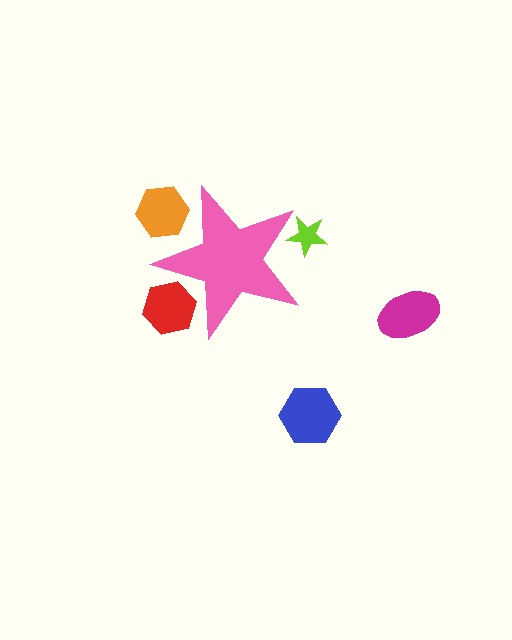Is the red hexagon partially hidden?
Yes, the red hexagon is partially hidden behind the pink star.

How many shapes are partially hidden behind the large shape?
3 shapes are partially hidden.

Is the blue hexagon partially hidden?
No, the blue hexagon is fully visible.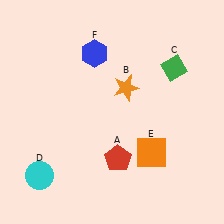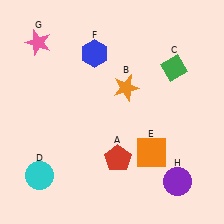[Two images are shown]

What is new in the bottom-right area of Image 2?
A purple circle (H) was added in the bottom-right area of Image 2.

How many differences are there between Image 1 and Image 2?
There are 2 differences between the two images.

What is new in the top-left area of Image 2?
A pink star (G) was added in the top-left area of Image 2.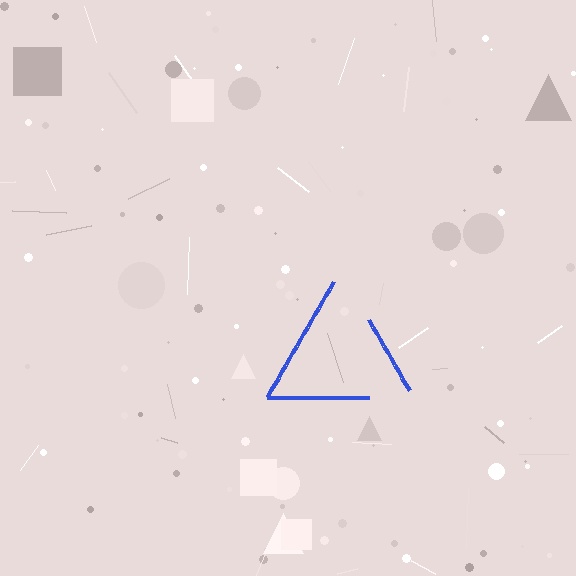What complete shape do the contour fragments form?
The contour fragments form a triangle.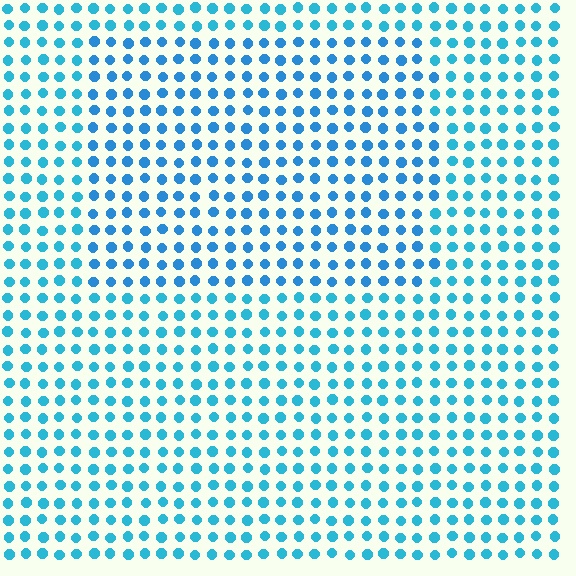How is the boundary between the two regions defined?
The boundary is defined purely by a slight shift in hue (about 16 degrees). Spacing, size, and orientation are identical on both sides.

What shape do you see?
I see a rectangle.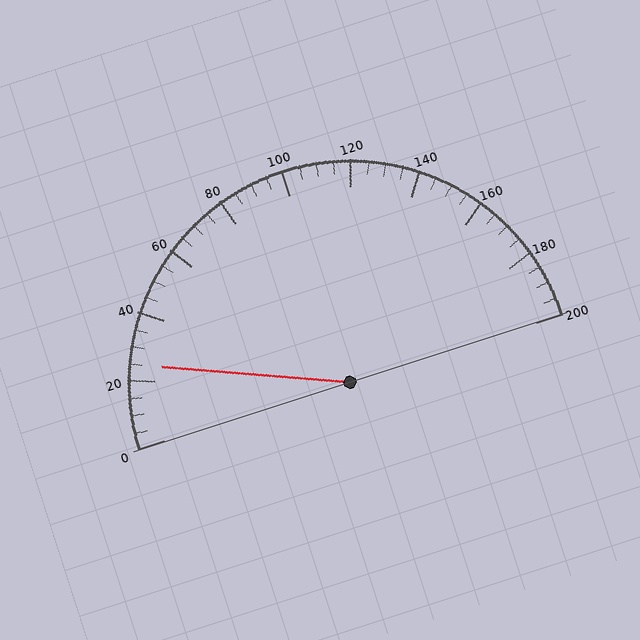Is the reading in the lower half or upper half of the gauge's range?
The reading is in the lower half of the range (0 to 200).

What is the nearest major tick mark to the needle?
The nearest major tick mark is 20.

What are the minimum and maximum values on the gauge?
The gauge ranges from 0 to 200.